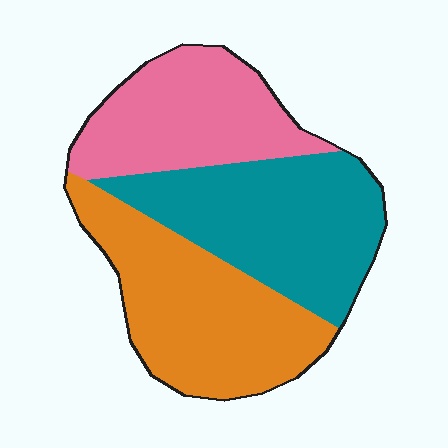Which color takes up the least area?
Pink, at roughly 30%.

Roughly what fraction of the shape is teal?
Teal takes up between a third and a half of the shape.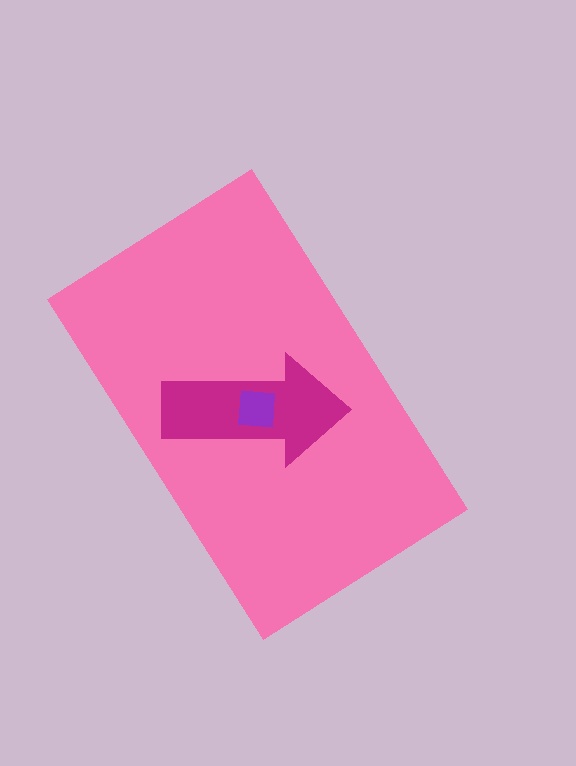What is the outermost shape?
The pink rectangle.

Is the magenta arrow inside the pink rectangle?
Yes.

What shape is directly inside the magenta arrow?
The purple square.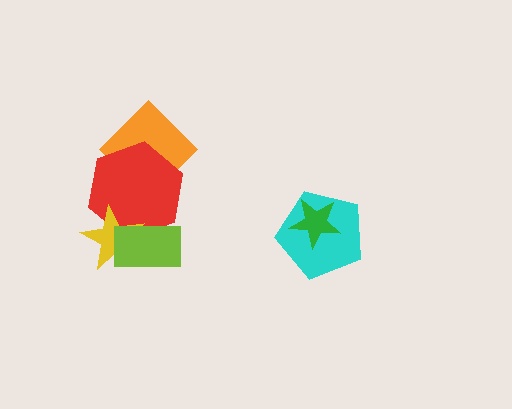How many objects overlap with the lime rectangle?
2 objects overlap with the lime rectangle.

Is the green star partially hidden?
No, no other shape covers it.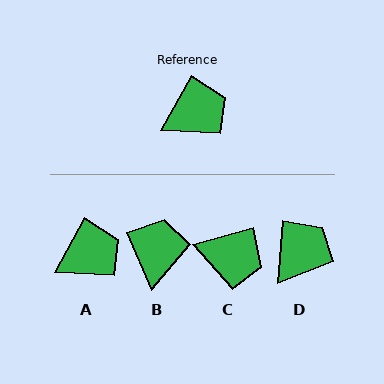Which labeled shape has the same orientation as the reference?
A.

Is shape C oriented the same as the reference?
No, it is off by about 45 degrees.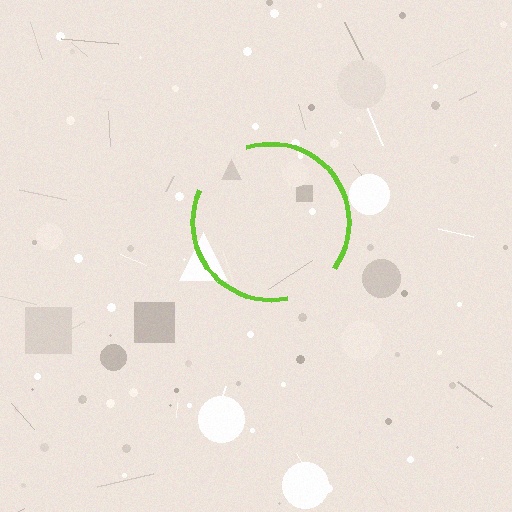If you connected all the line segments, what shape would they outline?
They would outline a circle.